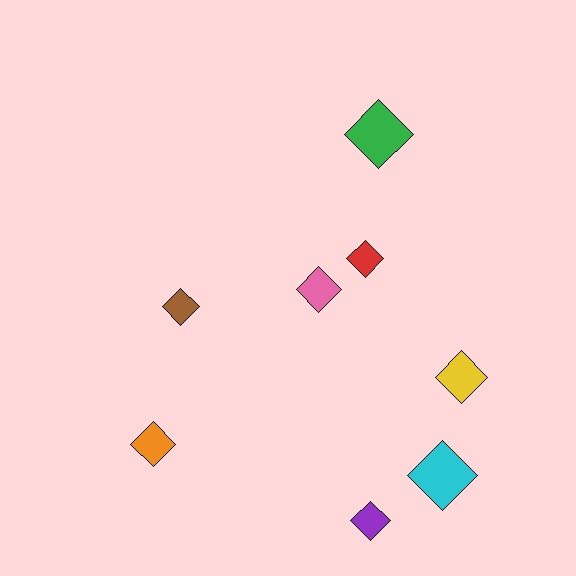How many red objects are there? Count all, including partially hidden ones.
There is 1 red object.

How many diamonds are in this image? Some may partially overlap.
There are 8 diamonds.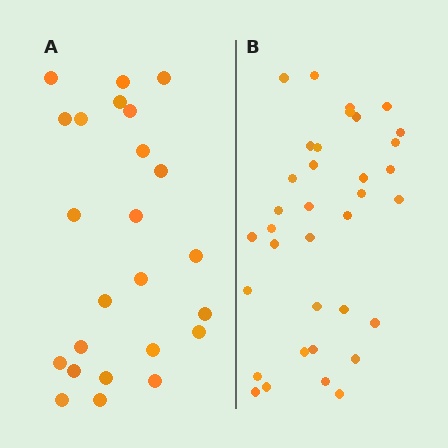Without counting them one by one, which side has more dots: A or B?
Region B (the right region) has more dots.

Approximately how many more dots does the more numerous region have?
Region B has roughly 12 or so more dots than region A.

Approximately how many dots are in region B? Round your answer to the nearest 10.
About 40 dots. (The exact count is 35, which rounds to 40.)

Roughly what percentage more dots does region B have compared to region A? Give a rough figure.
About 45% more.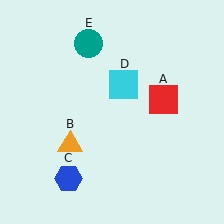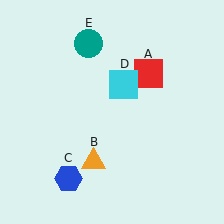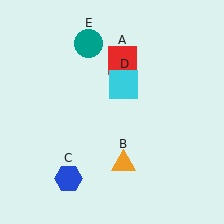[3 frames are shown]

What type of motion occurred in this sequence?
The red square (object A), orange triangle (object B) rotated counterclockwise around the center of the scene.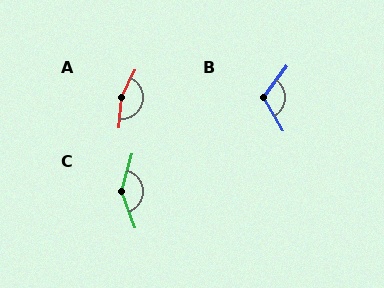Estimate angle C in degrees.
Approximately 144 degrees.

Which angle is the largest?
A, at approximately 159 degrees.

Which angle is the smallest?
B, at approximately 112 degrees.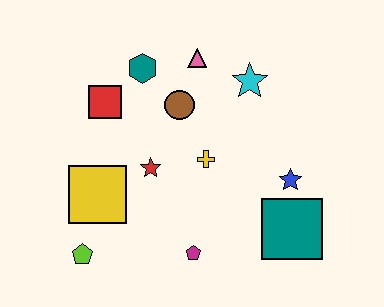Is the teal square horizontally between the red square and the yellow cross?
No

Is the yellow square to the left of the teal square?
Yes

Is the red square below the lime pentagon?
No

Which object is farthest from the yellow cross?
The lime pentagon is farthest from the yellow cross.